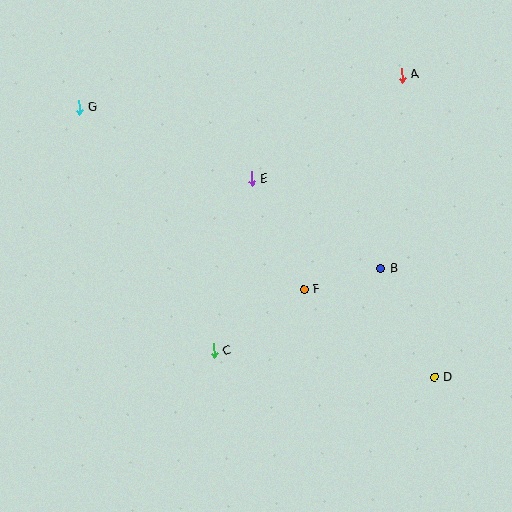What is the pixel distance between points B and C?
The distance between B and C is 186 pixels.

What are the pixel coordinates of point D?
Point D is at (434, 377).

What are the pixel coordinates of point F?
Point F is at (304, 289).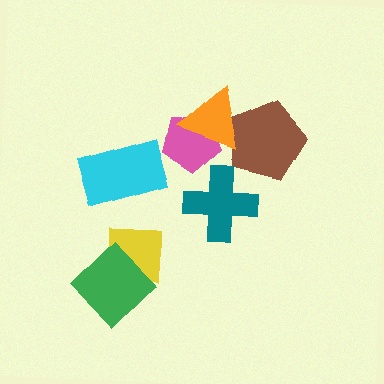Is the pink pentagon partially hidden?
Yes, it is partially covered by another shape.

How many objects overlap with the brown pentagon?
1 object overlaps with the brown pentagon.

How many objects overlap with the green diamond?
1 object overlaps with the green diamond.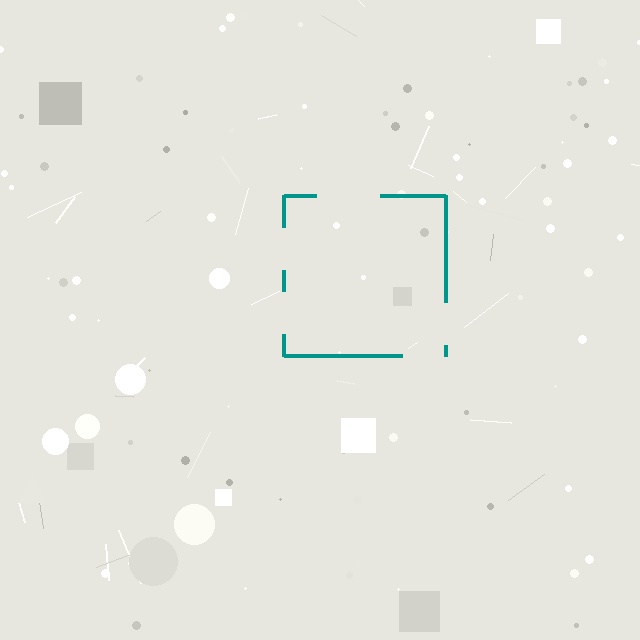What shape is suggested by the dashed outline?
The dashed outline suggests a square.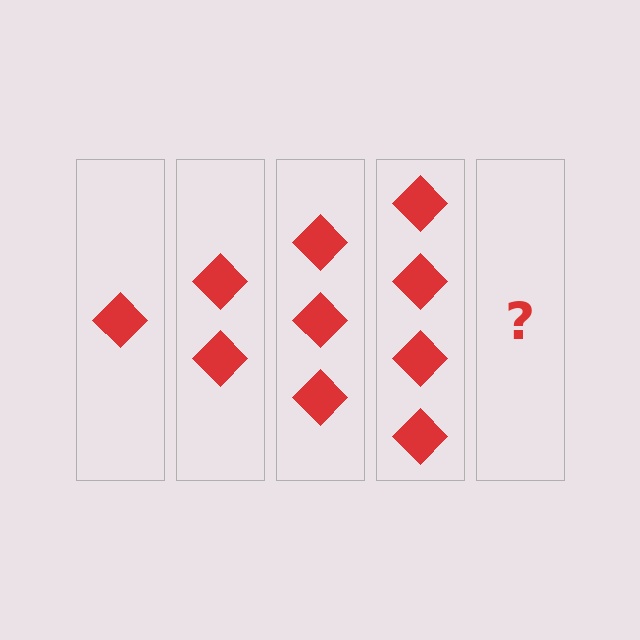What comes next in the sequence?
The next element should be 5 diamonds.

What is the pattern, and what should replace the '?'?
The pattern is that each step adds one more diamond. The '?' should be 5 diamonds.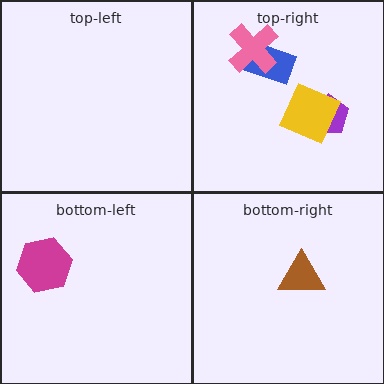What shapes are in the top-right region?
The blue rectangle, the purple pentagon, the yellow square, the pink cross.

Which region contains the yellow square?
The top-right region.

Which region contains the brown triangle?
The bottom-right region.